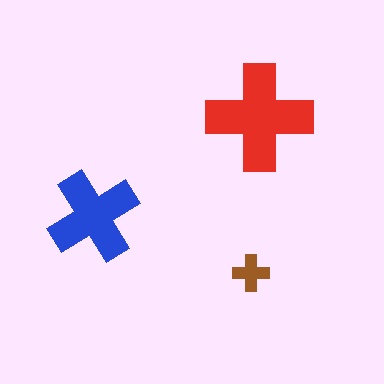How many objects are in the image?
There are 3 objects in the image.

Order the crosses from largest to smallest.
the red one, the blue one, the brown one.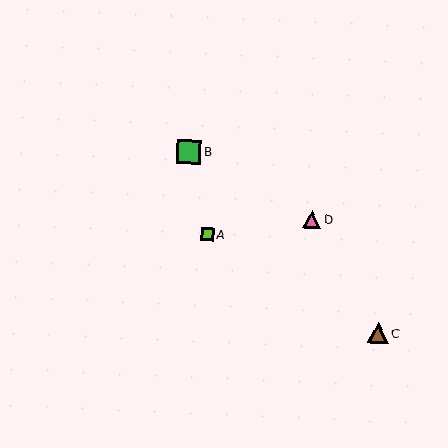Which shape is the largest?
The green square (labeled B) is the largest.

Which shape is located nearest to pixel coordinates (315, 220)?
The pink triangle (labeled D) at (312, 219) is nearest to that location.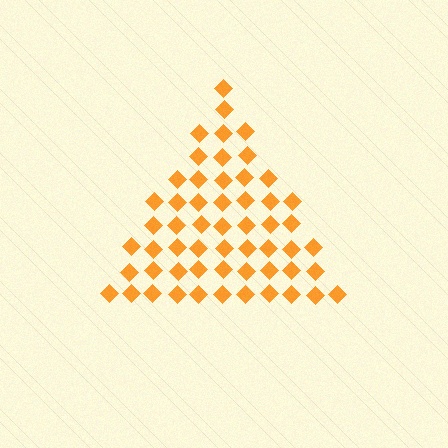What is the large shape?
The large shape is a triangle.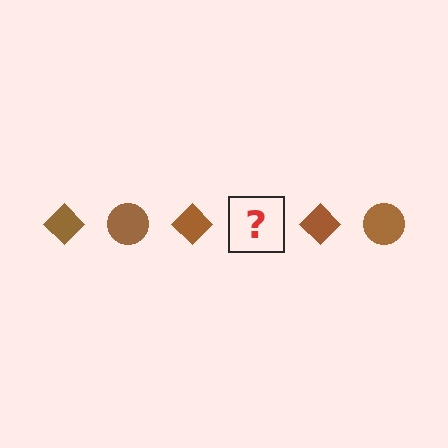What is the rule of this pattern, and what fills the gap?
The rule is that the pattern cycles through diamond, circle shapes in brown. The gap should be filled with a brown circle.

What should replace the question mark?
The question mark should be replaced with a brown circle.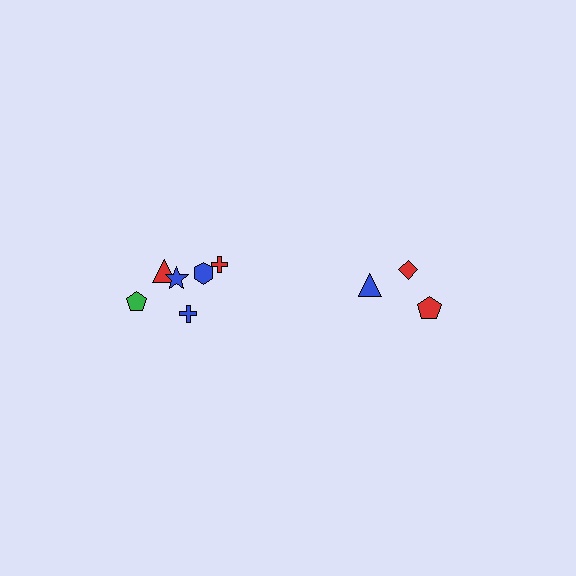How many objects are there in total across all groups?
There are 9 objects.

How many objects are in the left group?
There are 6 objects.